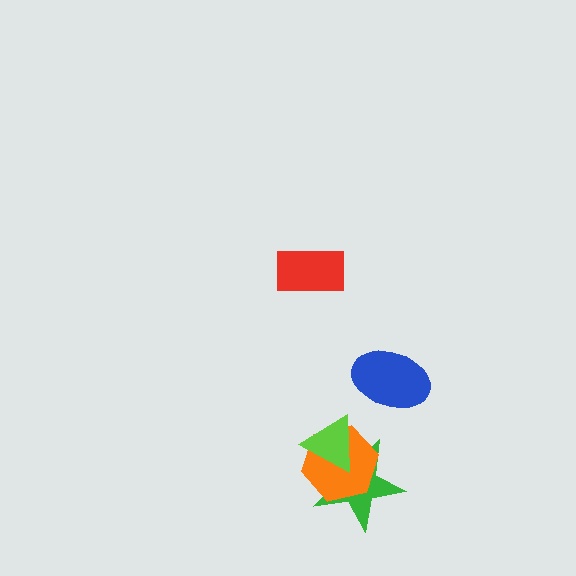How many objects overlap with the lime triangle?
2 objects overlap with the lime triangle.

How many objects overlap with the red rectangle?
0 objects overlap with the red rectangle.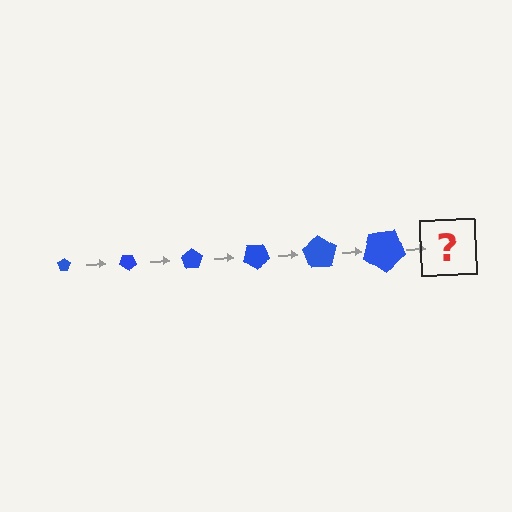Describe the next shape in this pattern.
It should be a pentagon, larger than the previous one and rotated 210 degrees from the start.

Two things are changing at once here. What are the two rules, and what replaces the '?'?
The two rules are that the pentagon grows larger each step and it rotates 35 degrees each step. The '?' should be a pentagon, larger than the previous one and rotated 210 degrees from the start.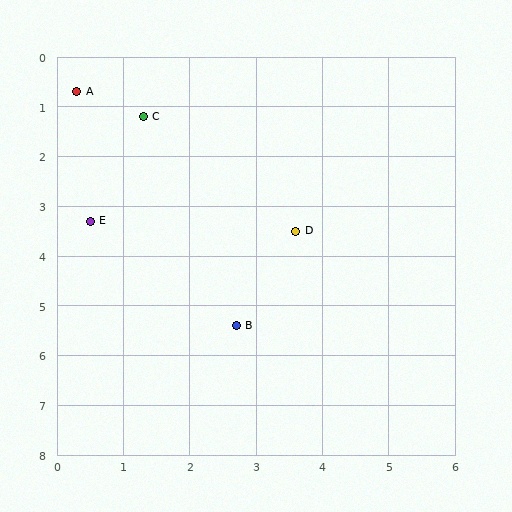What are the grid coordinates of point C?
Point C is at approximately (1.3, 1.2).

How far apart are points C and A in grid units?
Points C and A are about 1.1 grid units apart.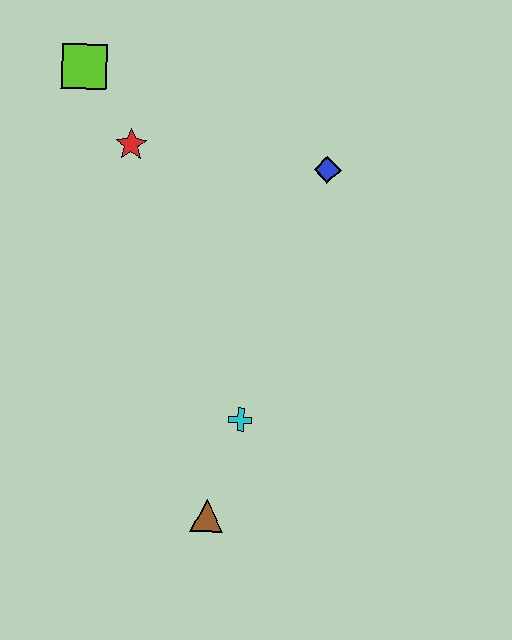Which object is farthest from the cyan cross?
The lime square is farthest from the cyan cross.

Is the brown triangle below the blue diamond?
Yes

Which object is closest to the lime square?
The red star is closest to the lime square.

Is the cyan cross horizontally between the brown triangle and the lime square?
No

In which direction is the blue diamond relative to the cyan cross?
The blue diamond is above the cyan cross.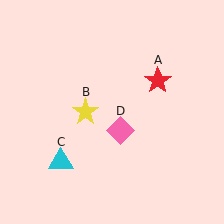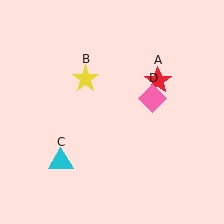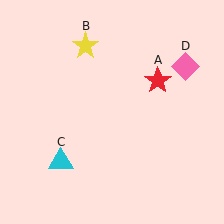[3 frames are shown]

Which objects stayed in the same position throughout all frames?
Red star (object A) and cyan triangle (object C) remained stationary.